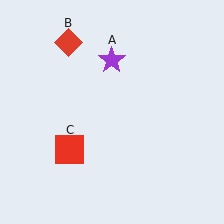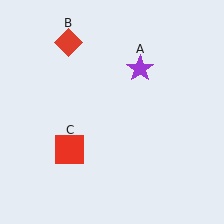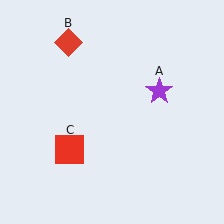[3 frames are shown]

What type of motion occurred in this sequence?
The purple star (object A) rotated clockwise around the center of the scene.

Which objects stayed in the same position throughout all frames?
Red diamond (object B) and red square (object C) remained stationary.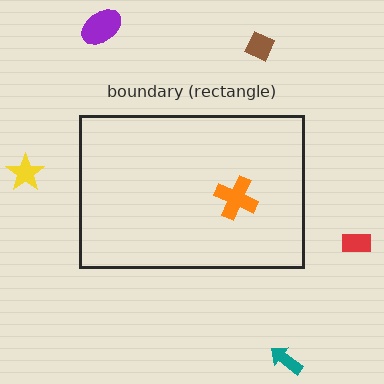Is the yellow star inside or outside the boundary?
Outside.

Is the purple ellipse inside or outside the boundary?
Outside.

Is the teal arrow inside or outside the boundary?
Outside.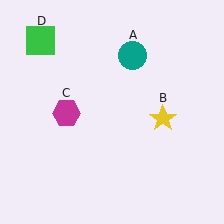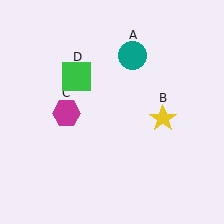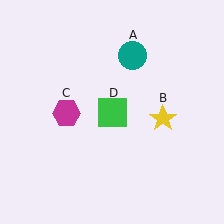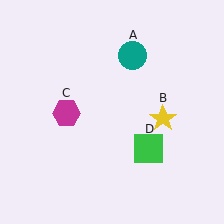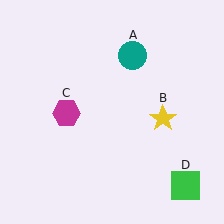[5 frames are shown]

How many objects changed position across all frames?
1 object changed position: green square (object D).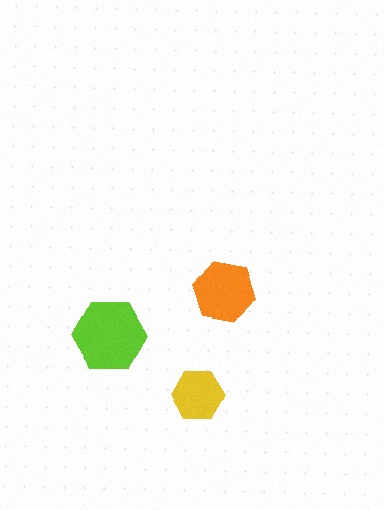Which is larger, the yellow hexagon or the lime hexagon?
The lime one.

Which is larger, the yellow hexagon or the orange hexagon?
The orange one.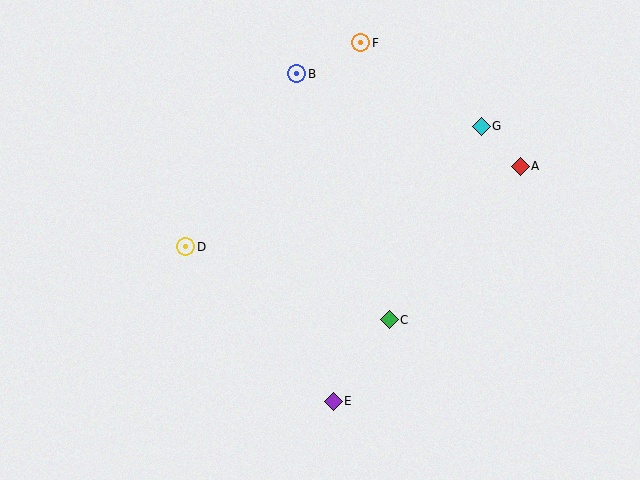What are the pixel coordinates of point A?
Point A is at (520, 166).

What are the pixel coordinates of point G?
Point G is at (481, 126).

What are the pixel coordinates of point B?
Point B is at (297, 74).